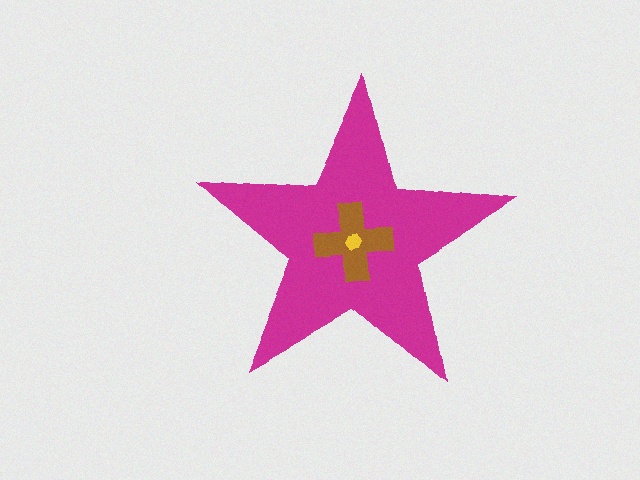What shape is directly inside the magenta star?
The brown cross.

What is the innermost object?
The yellow hexagon.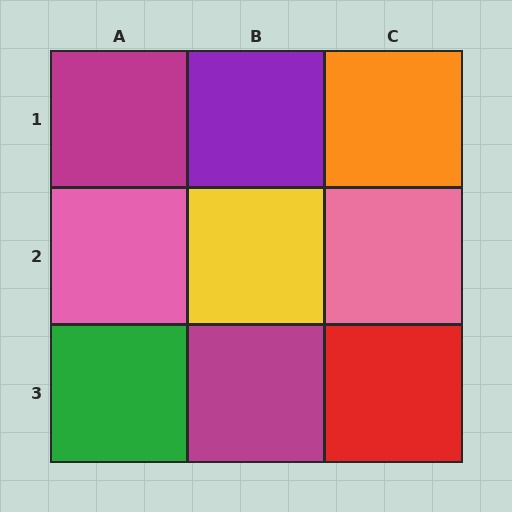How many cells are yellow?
1 cell is yellow.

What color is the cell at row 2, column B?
Yellow.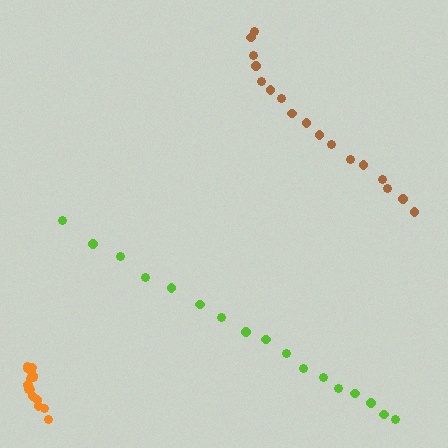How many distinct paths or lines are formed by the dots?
There are 3 distinct paths.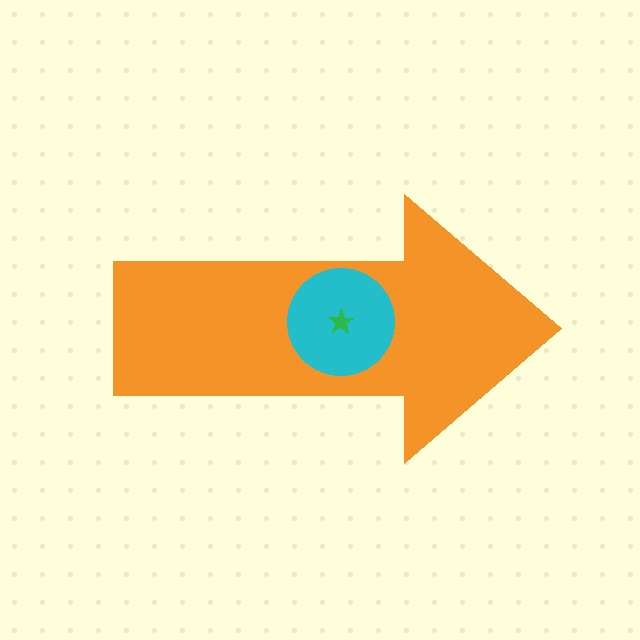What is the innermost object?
The green star.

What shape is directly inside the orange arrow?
The cyan circle.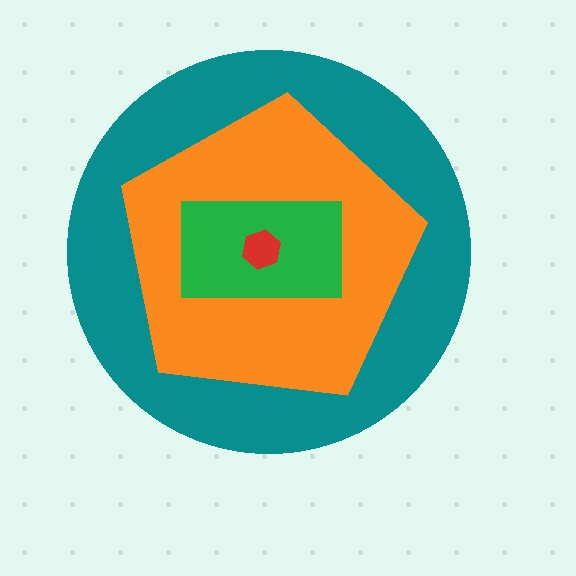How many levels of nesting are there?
4.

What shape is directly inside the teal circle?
The orange pentagon.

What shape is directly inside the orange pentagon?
The green rectangle.